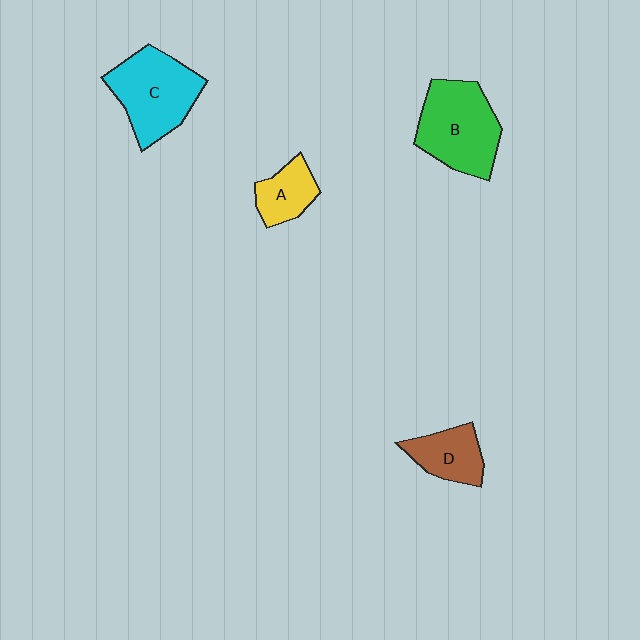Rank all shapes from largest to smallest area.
From largest to smallest: B (green), C (cyan), D (brown), A (yellow).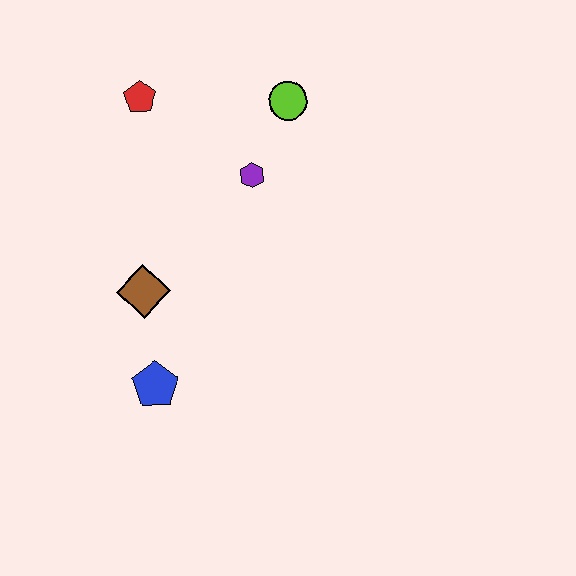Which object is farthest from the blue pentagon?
The lime circle is farthest from the blue pentagon.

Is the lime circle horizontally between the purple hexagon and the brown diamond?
No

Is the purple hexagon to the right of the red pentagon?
Yes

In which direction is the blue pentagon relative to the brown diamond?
The blue pentagon is below the brown diamond.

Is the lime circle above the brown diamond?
Yes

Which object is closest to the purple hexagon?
The lime circle is closest to the purple hexagon.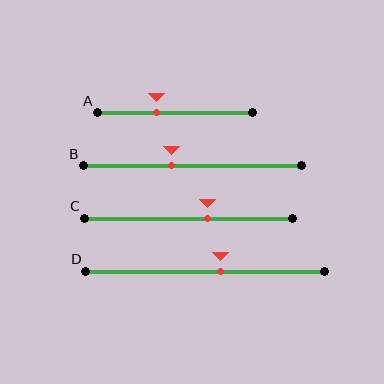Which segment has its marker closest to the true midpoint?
Segment D has its marker closest to the true midpoint.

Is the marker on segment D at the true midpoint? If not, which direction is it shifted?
No, the marker on segment D is shifted to the right by about 7% of the segment length.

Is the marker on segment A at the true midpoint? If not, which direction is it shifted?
No, the marker on segment A is shifted to the left by about 12% of the segment length.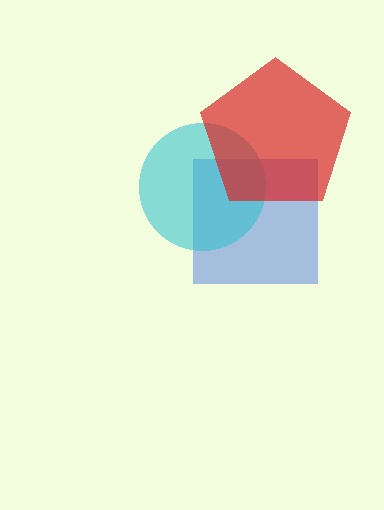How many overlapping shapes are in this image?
There are 3 overlapping shapes in the image.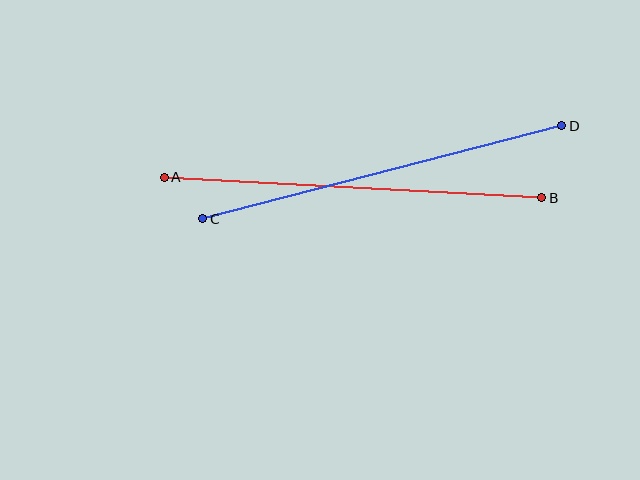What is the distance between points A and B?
The distance is approximately 378 pixels.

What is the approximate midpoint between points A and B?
The midpoint is at approximately (353, 187) pixels.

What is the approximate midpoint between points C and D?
The midpoint is at approximately (382, 172) pixels.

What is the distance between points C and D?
The distance is approximately 371 pixels.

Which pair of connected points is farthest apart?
Points A and B are farthest apart.